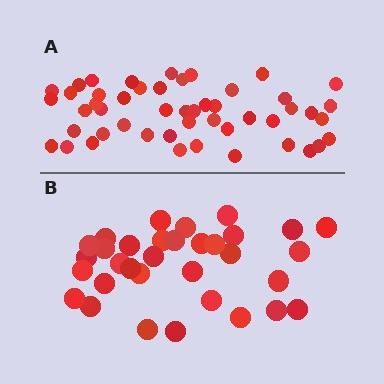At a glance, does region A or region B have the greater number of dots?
Region A (the top region) has more dots.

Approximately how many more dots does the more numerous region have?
Region A has approximately 15 more dots than region B.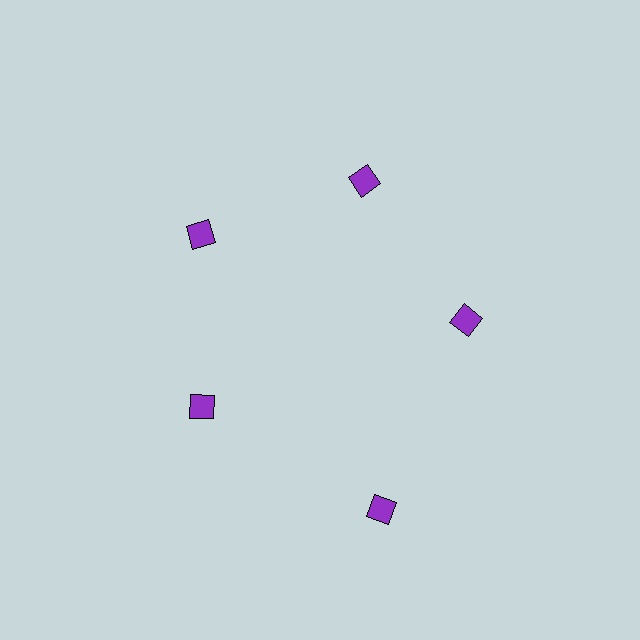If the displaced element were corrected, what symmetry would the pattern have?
It would have 5-fold rotational symmetry — the pattern would map onto itself every 72 degrees.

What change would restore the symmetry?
The symmetry would be restored by moving it inward, back onto the ring so that all 5 diamonds sit at equal angles and equal distance from the center.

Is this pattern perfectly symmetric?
No. The 5 purple diamonds are arranged in a ring, but one element near the 5 o'clock position is pushed outward from the center, breaking the 5-fold rotational symmetry.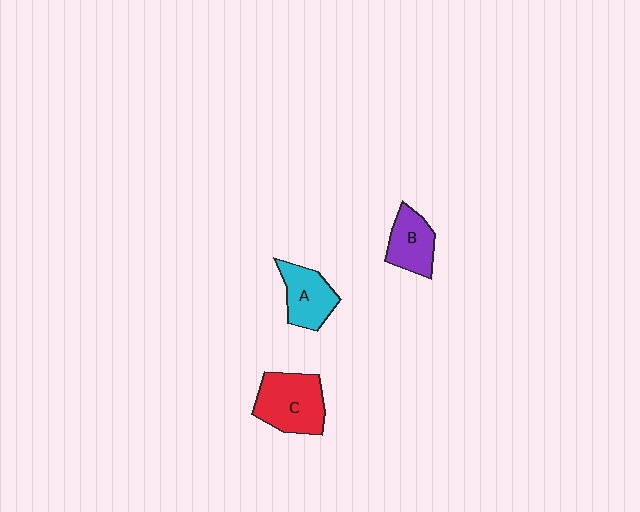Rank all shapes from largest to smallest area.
From largest to smallest: C (red), A (cyan), B (purple).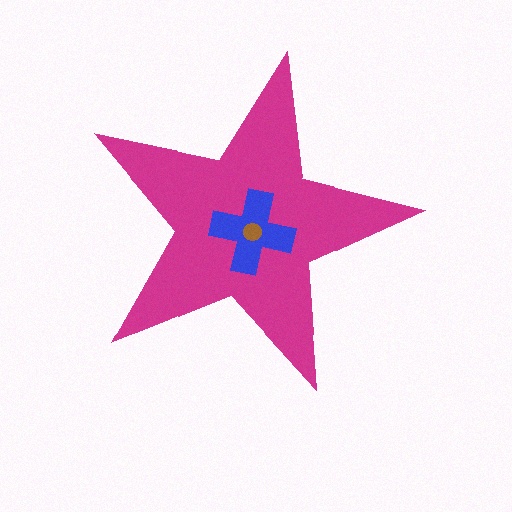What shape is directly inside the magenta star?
The blue cross.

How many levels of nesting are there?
3.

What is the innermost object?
The brown circle.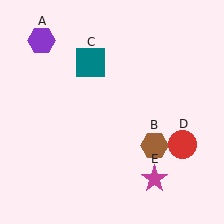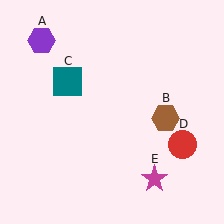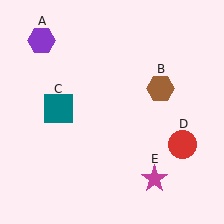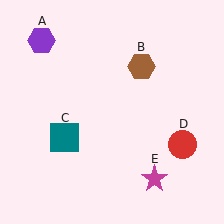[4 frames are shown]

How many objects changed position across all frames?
2 objects changed position: brown hexagon (object B), teal square (object C).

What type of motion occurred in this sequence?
The brown hexagon (object B), teal square (object C) rotated counterclockwise around the center of the scene.